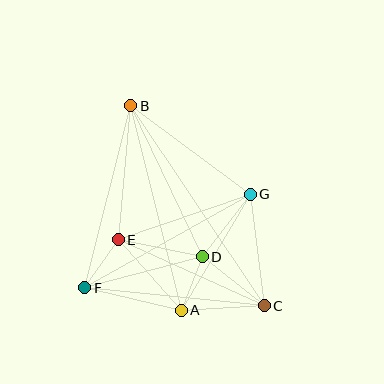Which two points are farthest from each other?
Points B and C are farthest from each other.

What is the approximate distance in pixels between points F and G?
The distance between F and G is approximately 190 pixels.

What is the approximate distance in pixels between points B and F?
The distance between B and F is approximately 188 pixels.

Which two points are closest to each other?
Points A and D are closest to each other.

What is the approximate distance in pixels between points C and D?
The distance between C and D is approximately 79 pixels.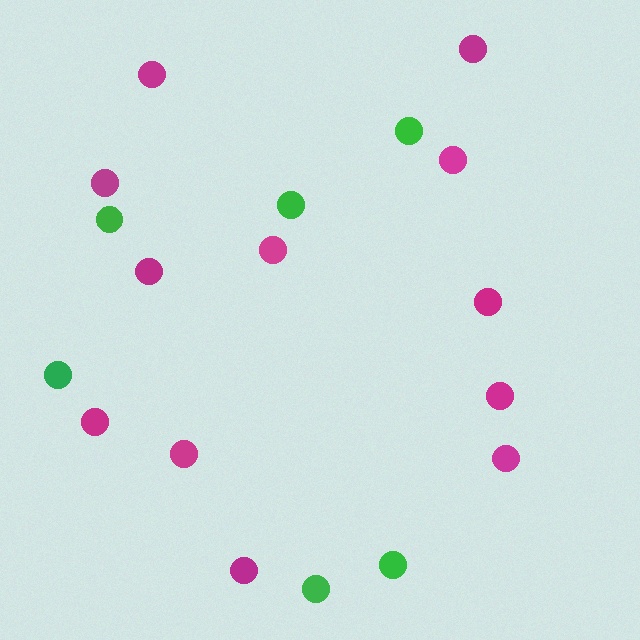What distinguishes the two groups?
There are 2 groups: one group of magenta circles (12) and one group of green circles (6).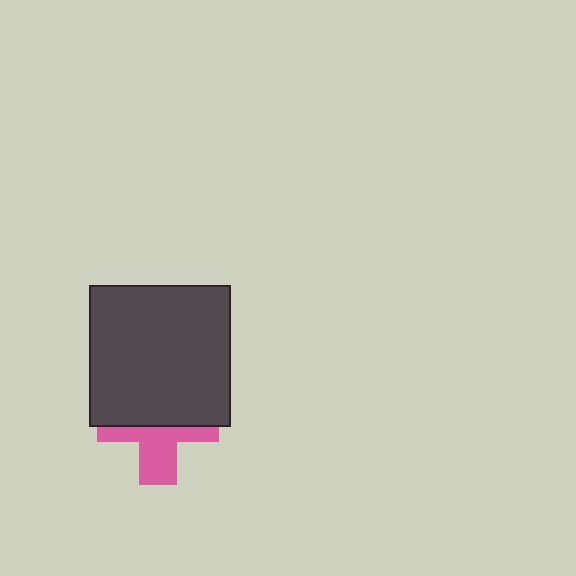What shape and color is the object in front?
The object in front is a dark gray square.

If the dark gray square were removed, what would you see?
You would see the complete pink cross.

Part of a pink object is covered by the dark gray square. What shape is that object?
It is a cross.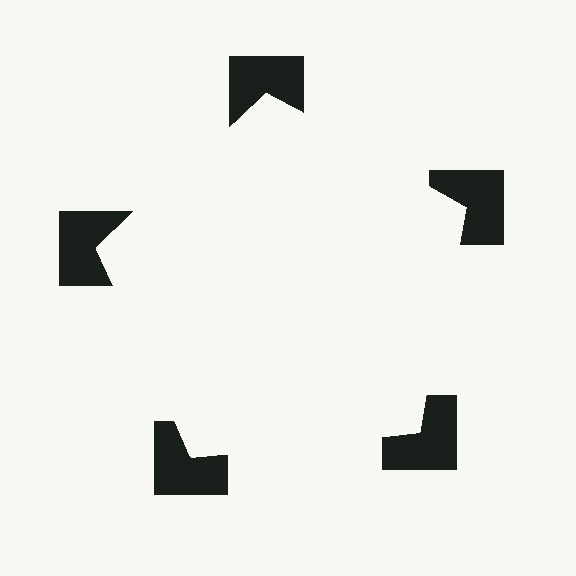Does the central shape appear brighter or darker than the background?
It typically appears slightly brighter than the background, even though no actual brightness change is drawn.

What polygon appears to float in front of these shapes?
An illusory pentagon — its edges are inferred from the aligned wedge cuts in the notched squares, not physically drawn.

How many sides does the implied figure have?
5 sides.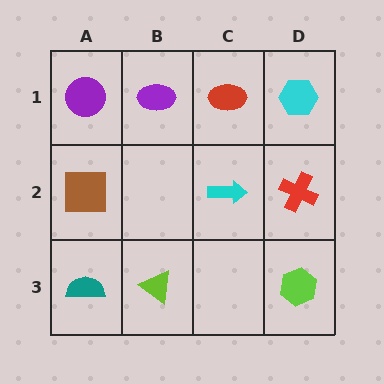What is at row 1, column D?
A cyan hexagon.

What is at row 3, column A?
A teal semicircle.